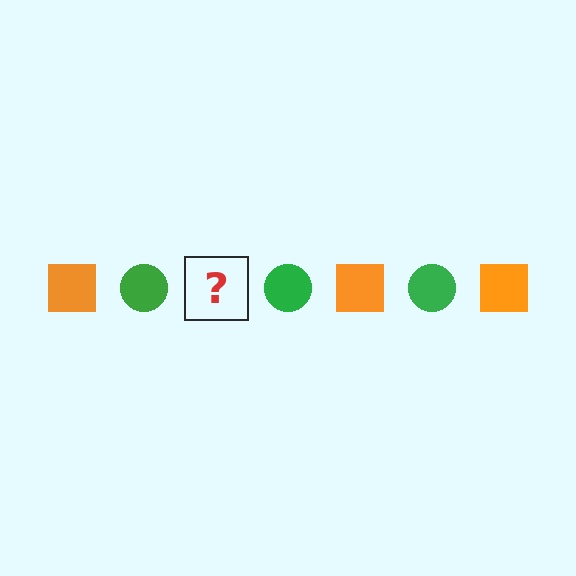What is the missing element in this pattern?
The missing element is an orange square.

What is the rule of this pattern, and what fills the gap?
The rule is that the pattern alternates between orange square and green circle. The gap should be filled with an orange square.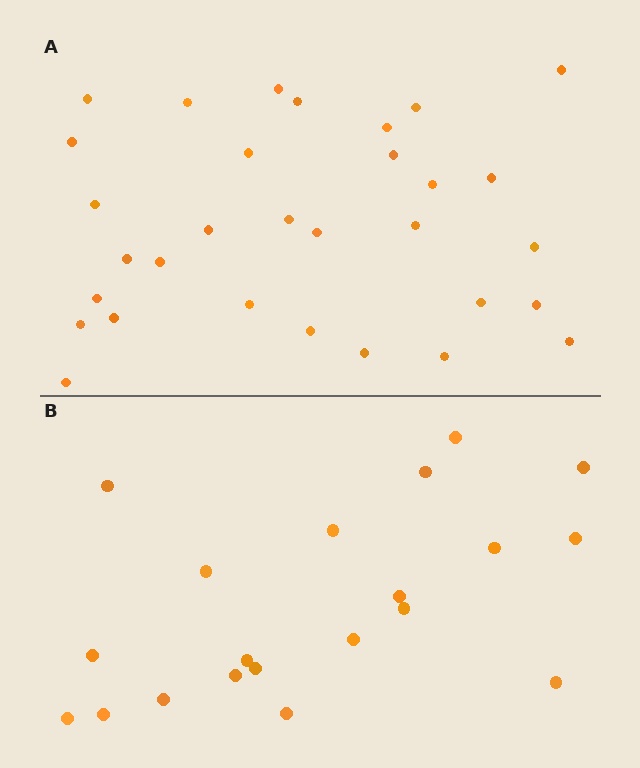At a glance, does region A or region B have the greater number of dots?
Region A (the top region) has more dots.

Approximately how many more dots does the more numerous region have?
Region A has roughly 12 or so more dots than region B.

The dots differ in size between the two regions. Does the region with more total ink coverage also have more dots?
No. Region B has more total ink coverage because its dots are larger, but region A actually contains more individual dots. Total area can be misleading — the number of items is what matters here.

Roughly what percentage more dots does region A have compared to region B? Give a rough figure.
About 55% more.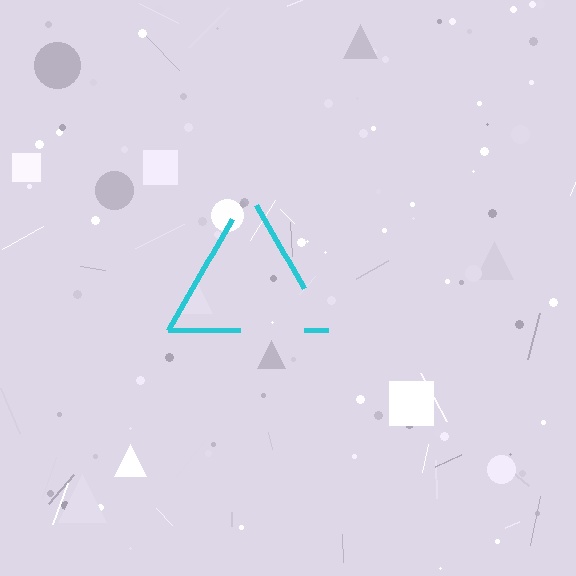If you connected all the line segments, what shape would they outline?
They would outline a triangle.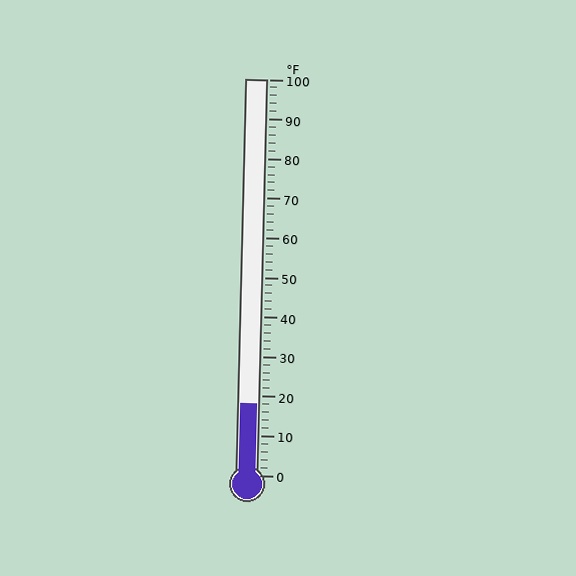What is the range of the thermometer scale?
The thermometer scale ranges from 0°F to 100°F.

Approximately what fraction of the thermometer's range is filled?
The thermometer is filled to approximately 20% of its range.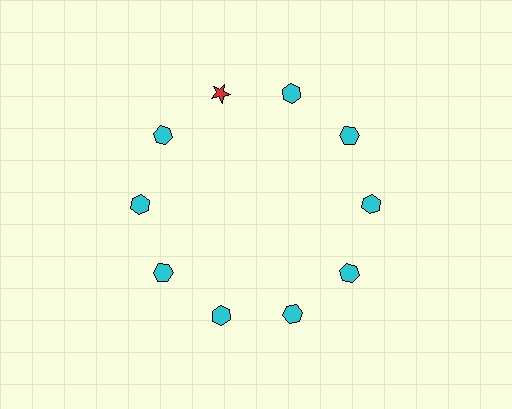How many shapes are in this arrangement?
There are 10 shapes arranged in a ring pattern.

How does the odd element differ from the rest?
It differs in both color (red instead of cyan) and shape (star instead of hexagon).